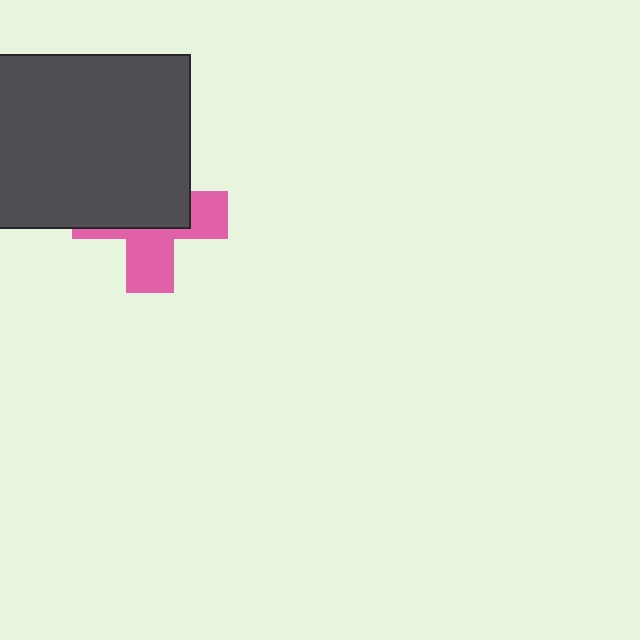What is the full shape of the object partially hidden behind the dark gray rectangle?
The partially hidden object is a pink cross.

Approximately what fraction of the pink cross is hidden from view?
Roughly 57% of the pink cross is hidden behind the dark gray rectangle.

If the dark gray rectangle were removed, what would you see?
You would see the complete pink cross.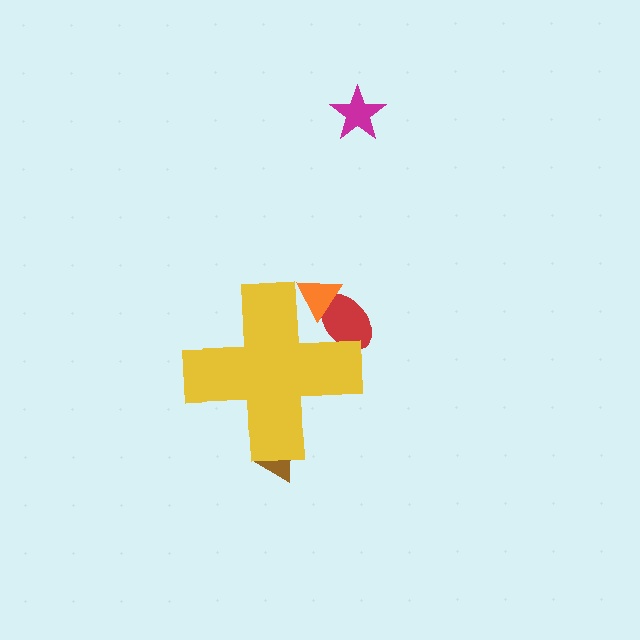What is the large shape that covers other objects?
A yellow cross.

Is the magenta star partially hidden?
No, the magenta star is fully visible.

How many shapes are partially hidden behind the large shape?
3 shapes are partially hidden.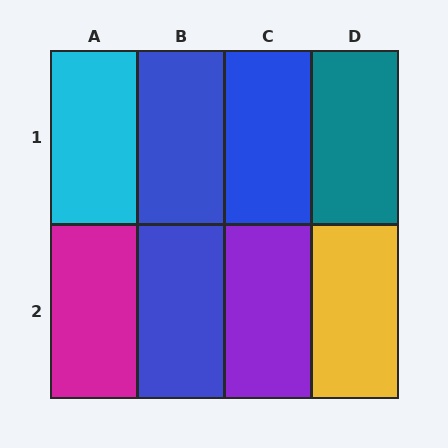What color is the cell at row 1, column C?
Blue.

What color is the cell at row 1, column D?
Teal.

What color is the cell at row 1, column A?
Cyan.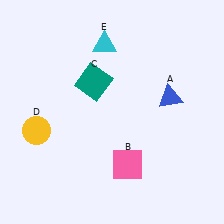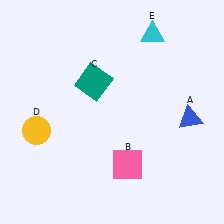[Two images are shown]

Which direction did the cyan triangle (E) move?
The cyan triangle (E) moved right.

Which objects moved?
The objects that moved are: the blue triangle (A), the cyan triangle (E).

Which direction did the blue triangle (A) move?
The blue triangle (A) moved down.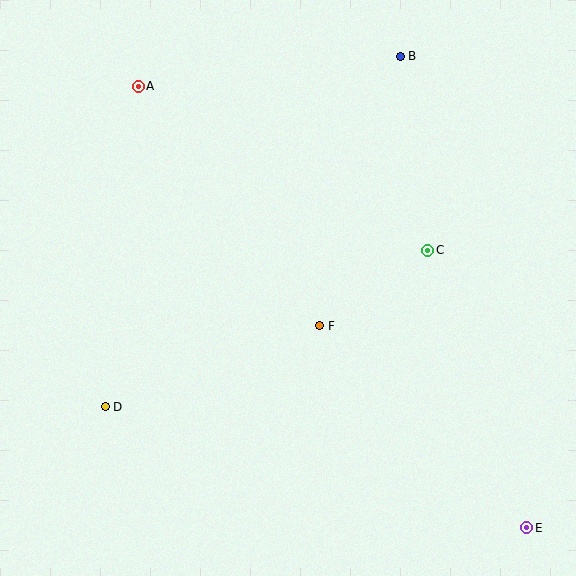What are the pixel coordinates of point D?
Point D is at (105, 407).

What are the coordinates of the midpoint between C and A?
The midpoint between C and A is at (283, 168).